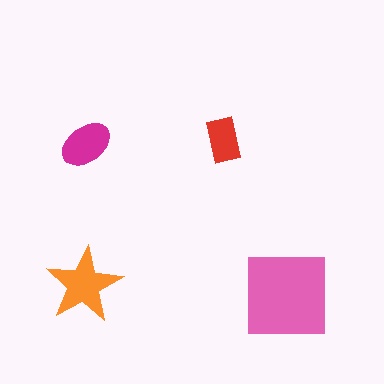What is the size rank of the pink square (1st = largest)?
1st.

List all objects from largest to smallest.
The pink square, the orange star, the magenta ellipse, the red rectangle.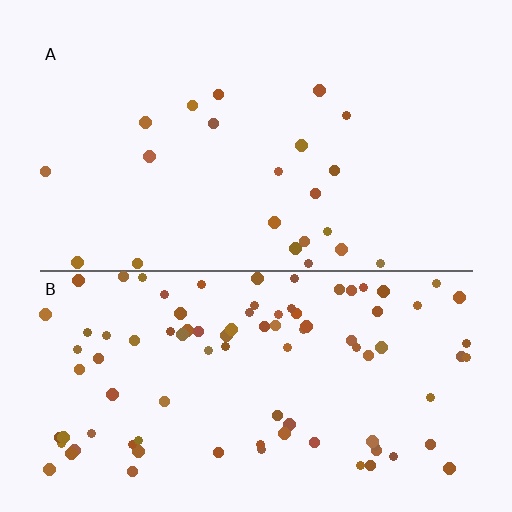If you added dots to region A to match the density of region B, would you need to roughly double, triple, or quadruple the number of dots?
Approximately quadruple.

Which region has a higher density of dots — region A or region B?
B (the bottom).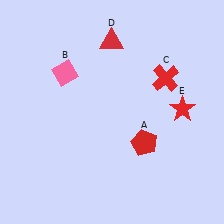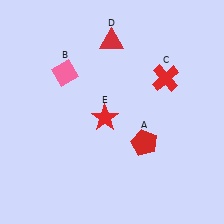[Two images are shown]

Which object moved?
The red star (E) moved left.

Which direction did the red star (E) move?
The red star (E) moved left.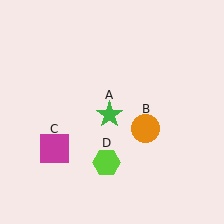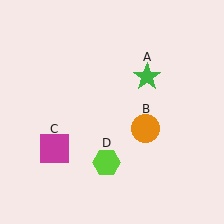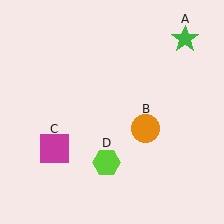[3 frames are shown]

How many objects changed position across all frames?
1 object changed position: green star (object A).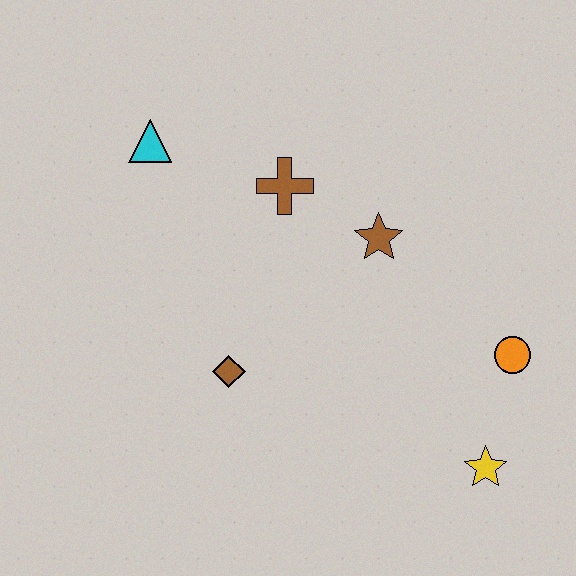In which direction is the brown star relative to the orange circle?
The brown star is to the left of the orange circle.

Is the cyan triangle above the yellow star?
Yes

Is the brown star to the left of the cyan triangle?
No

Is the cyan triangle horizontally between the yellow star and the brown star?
No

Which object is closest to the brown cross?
The brown star is closest to the brown cross.